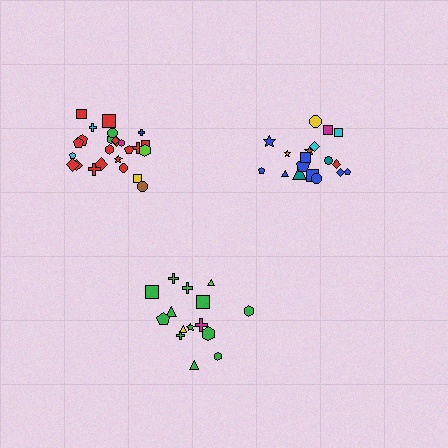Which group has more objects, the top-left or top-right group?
The top-left group.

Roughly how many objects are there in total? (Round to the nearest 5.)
Roughly 60 objects in total.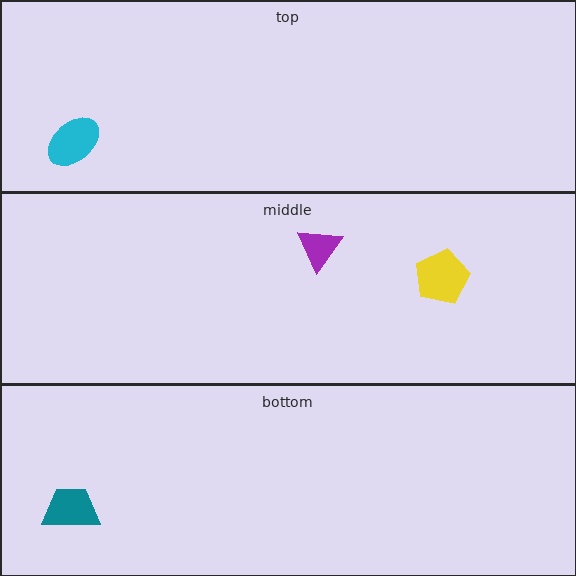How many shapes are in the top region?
1.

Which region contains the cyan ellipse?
The top region.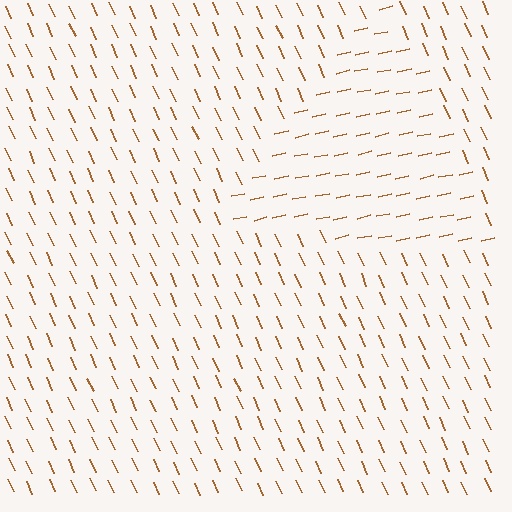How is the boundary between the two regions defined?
The boundary is defined purely by a change in line orientation (approximately 78 degrees difference). All lines are the same color and thickness.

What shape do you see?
I see a triangle.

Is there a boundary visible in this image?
Yes, there is a texture boundary formed by a change in line orientation.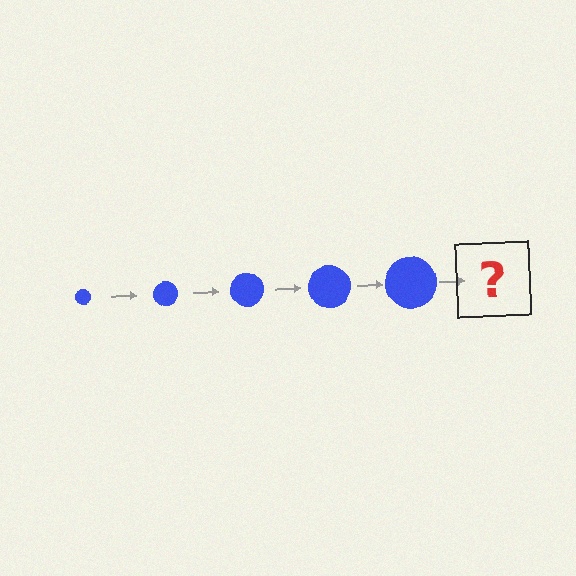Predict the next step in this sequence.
The next step is a blue circle, larger than the previous one.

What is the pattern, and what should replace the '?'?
The pattern is that the circle gets progressively larger each step. The '?' should be a blue circle, larger than the previous one.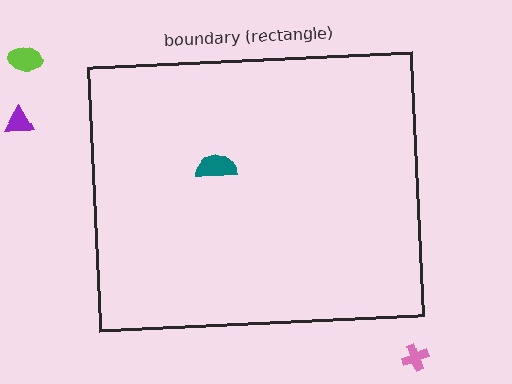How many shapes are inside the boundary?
1 inside, 3 outside.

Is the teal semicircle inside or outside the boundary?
Inside.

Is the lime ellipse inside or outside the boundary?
Outside.